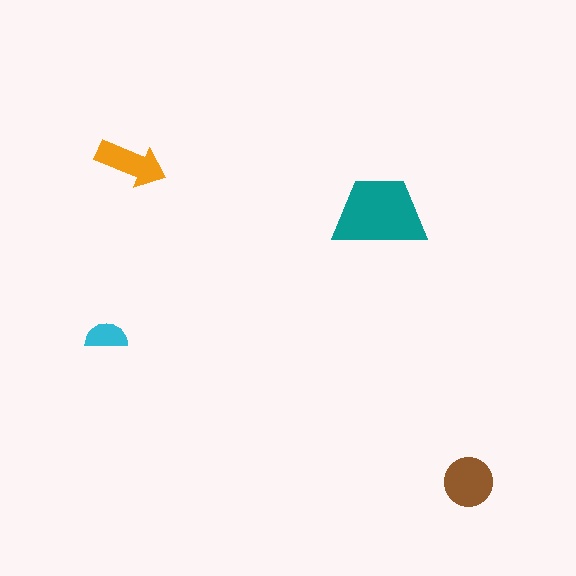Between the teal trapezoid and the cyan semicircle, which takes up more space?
The teal trapezoid.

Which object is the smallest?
The cyan semicircle.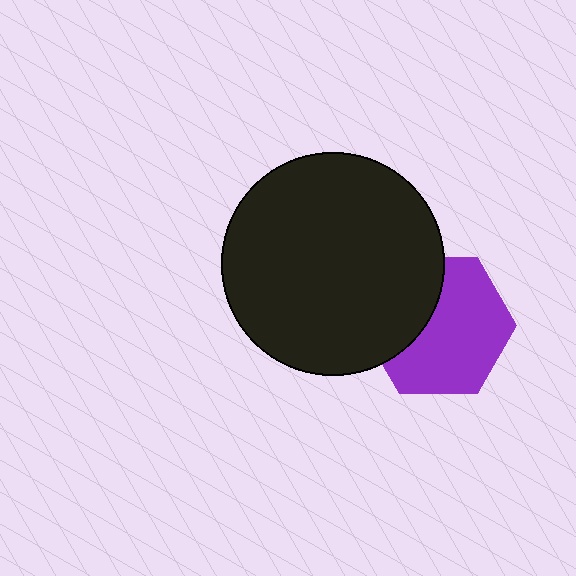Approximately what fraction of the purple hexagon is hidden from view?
Roughly 35% of the purple hexagon is hidden behind the black circle.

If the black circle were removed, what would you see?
You would see the complete purple hexagon.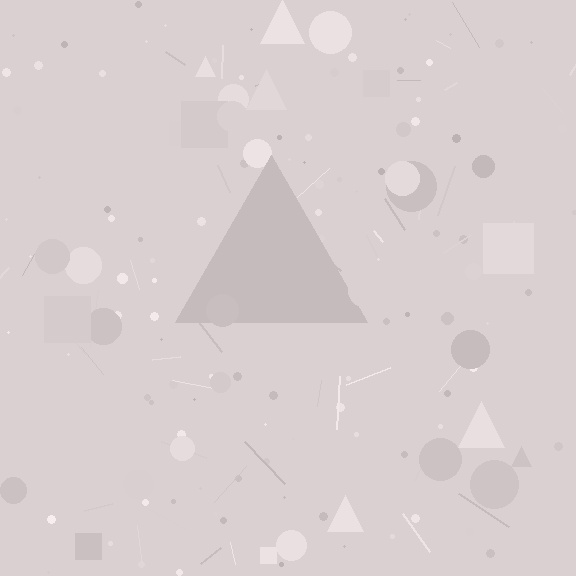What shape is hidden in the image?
A triangle is hidden in the image.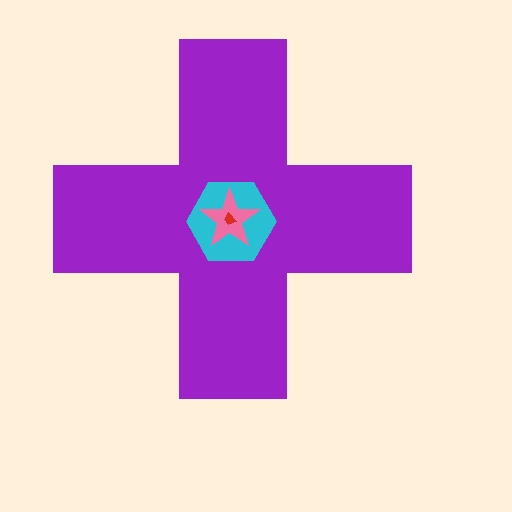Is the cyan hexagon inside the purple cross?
Yes.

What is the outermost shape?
The purple cross.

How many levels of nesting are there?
4.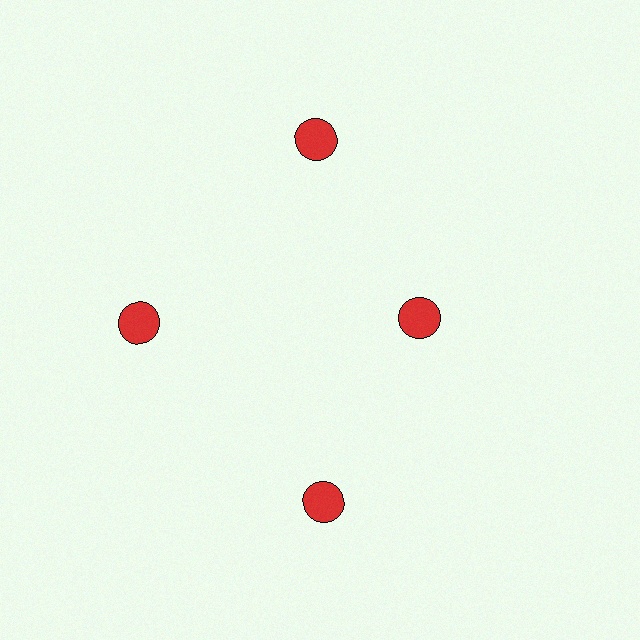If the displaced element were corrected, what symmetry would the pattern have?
It would have 4-fold rotational symmetry — the pattern would map onto itself every 90 degrees.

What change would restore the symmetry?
The symmetry would be restored by moving it outward, back onto the ring so that all 4 circles sit at equal angles and equal distance from the center.